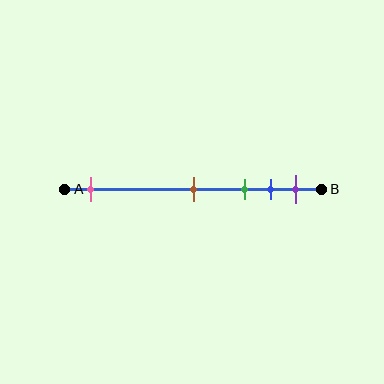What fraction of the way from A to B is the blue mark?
The blue mark is approximately 80% (0.8) of the way from A to B.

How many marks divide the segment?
There are 5 marks dividing the segment.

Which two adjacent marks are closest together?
The blue and purple marks are the closest adjacent pair.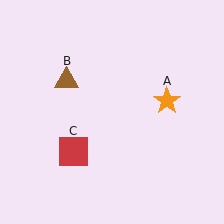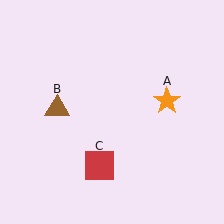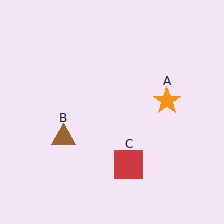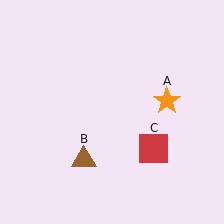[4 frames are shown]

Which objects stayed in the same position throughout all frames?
Orange star (object A) remained stationary.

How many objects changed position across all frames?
2 objects changed position: brown triangle (object B), red square (object C).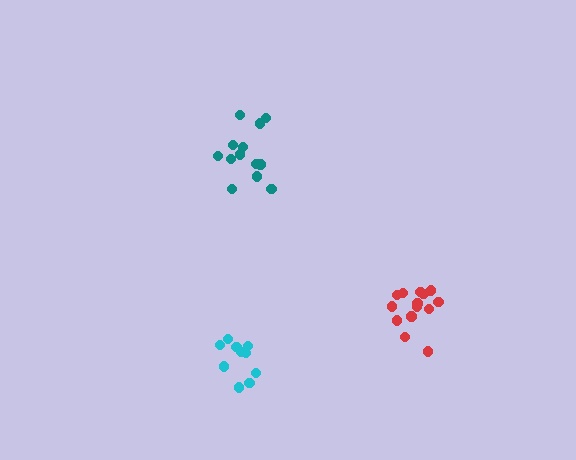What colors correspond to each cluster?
The clusters are colored: teal, red, cyan.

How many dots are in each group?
Group 1: 13 dots, Group 2: 14 dots, Group 3: 10 dots (37 total).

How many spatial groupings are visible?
There are 3 spatial groupings.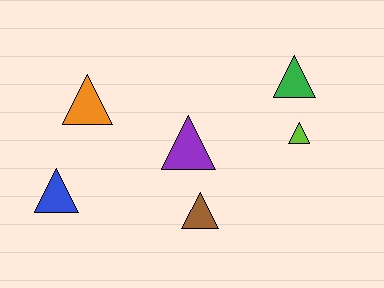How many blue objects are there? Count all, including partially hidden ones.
There is 1 blue object.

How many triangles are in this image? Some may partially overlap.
There are 6 triangles.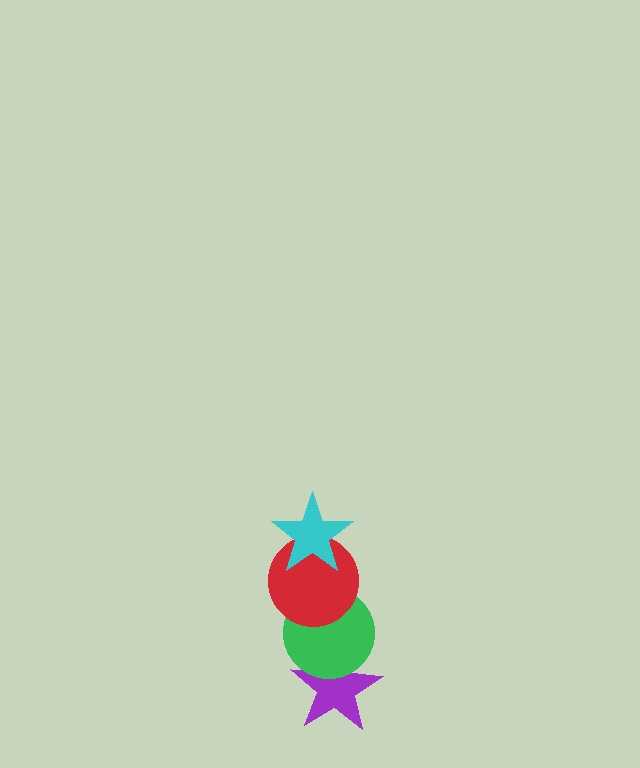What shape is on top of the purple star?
The green circle is on top of the purple star.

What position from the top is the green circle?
The green circle is 3rd from the top.